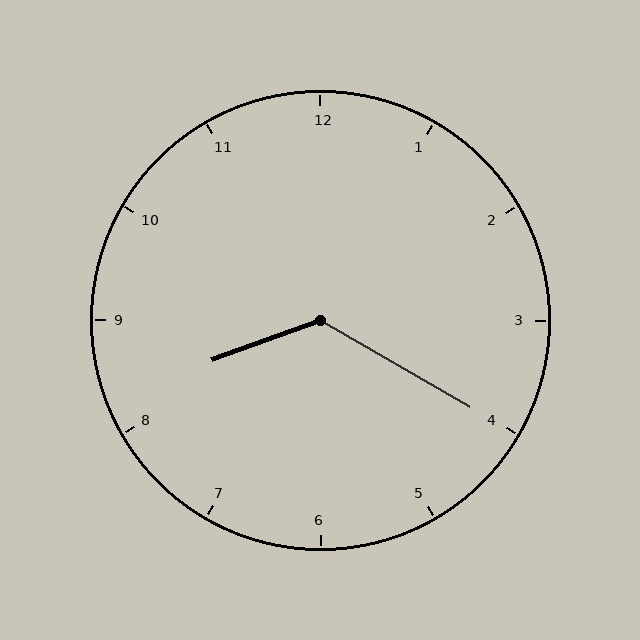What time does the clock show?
8:20.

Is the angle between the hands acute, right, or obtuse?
It is obtuse.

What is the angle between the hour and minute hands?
Approximately 130 degrees.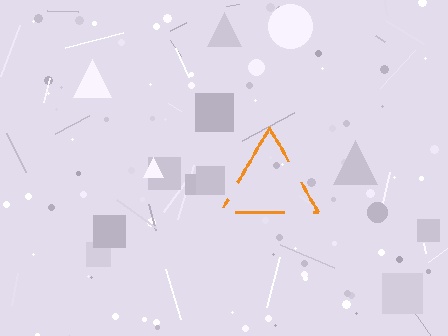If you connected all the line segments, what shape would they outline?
They would outline a triangle.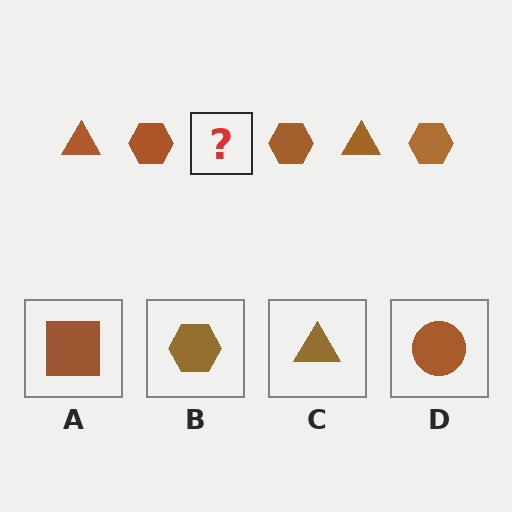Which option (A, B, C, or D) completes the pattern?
C.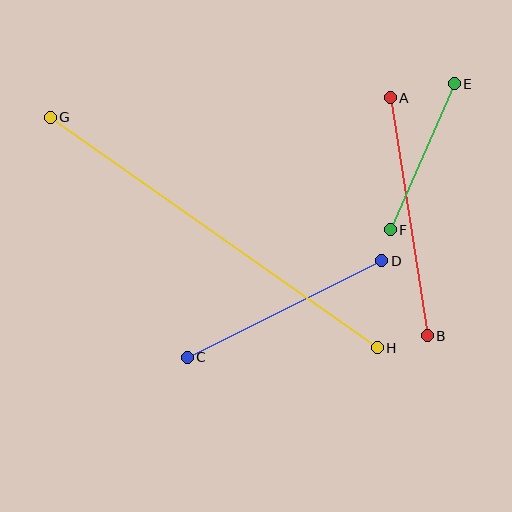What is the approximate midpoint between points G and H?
The midpoint is at approximately (214, 232) pixels.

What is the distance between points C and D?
The distance is approximately 217 pixels.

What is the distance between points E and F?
The distance is approximately 160 pixels.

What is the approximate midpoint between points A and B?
The midpoint is at approximately (409, 217) pixels.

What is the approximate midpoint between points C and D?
The midpoint is at approximately (284, 309) pixels.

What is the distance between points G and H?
The distance is approximately 401 pixels.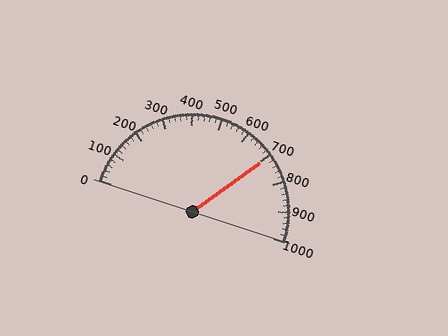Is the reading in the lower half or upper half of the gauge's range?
The reading is in the upper half of the range (0 to 1000).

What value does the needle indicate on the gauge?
The needle indicates approximately 700.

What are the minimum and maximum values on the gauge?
The gauge ranges from 0 to 1000.